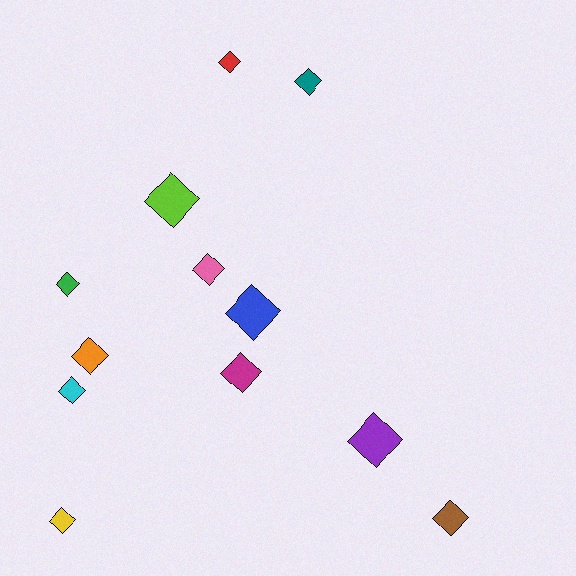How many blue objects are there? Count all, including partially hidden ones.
There is 1 blue object.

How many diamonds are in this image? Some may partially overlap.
There are 12 diamonds.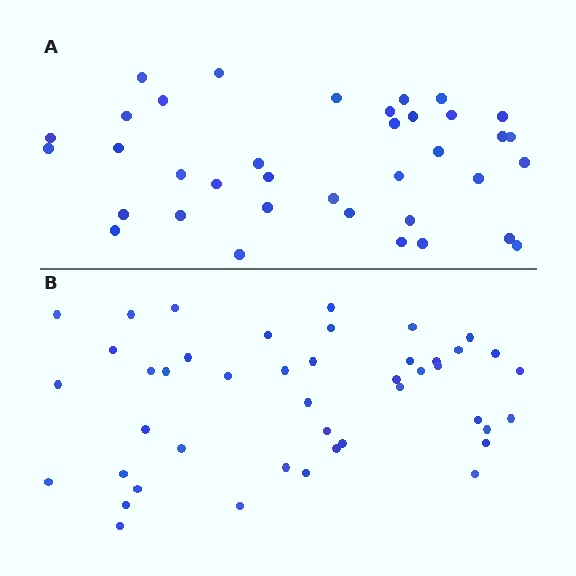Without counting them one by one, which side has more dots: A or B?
Region B (the bottom region) has more dots.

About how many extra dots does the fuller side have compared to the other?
Region B has roughly 8 or so more dots than region A.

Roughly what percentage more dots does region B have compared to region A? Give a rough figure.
About 20% more.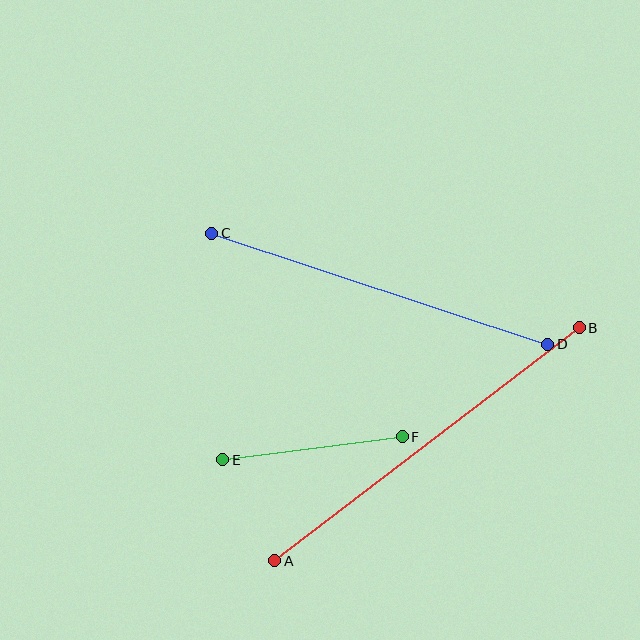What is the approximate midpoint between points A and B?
The midpoint is at approximately (427, 444) pixels.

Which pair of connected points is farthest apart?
Points A and B are farthest apart.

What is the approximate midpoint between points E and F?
The midpoint is at approximately (312, 448) pixels.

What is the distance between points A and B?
The distance is approximately 384 pixels.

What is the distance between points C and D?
The distance is approximately 354 pixels.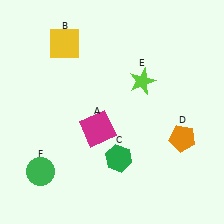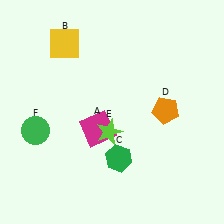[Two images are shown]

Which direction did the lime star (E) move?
The lime star (E) moved down.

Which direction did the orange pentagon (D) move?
The orange pentagon (D) moved up.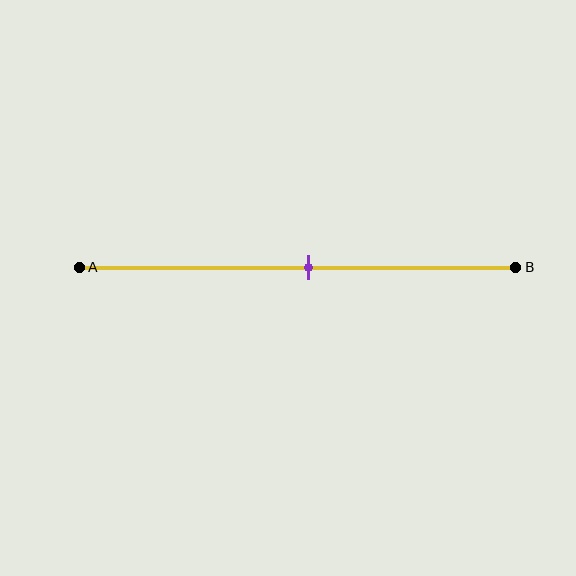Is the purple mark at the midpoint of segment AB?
Yes, the mark is approximately at the midpoint.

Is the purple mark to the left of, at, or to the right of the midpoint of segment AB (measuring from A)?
The purple mark is approximately at the midpoint of segment AB.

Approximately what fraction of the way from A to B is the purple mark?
The purple mark is approximately 55% of the way from A to B.